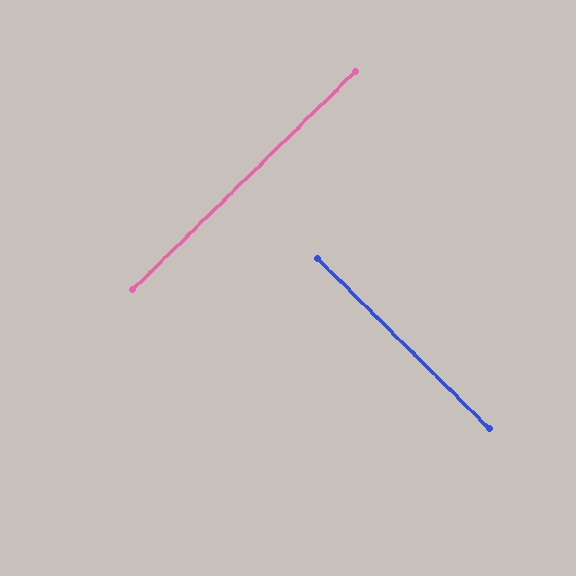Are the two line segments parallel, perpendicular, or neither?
Perpendicular — they meet at approximately 89°.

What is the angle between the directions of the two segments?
Approximately 89 degrees.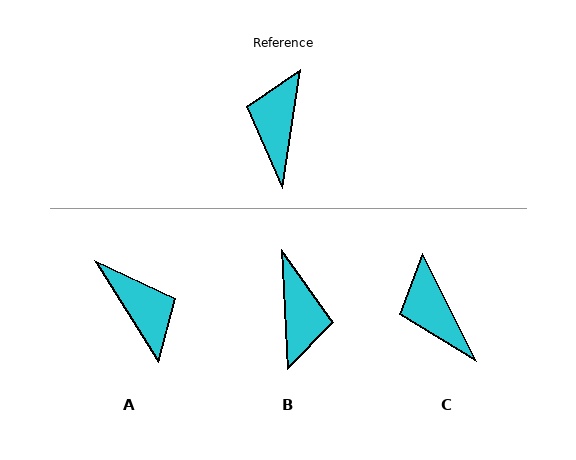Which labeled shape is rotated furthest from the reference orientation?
B, about 168 degrees away.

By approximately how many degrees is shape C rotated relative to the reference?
Approximately 35 degrees counter-clockwise.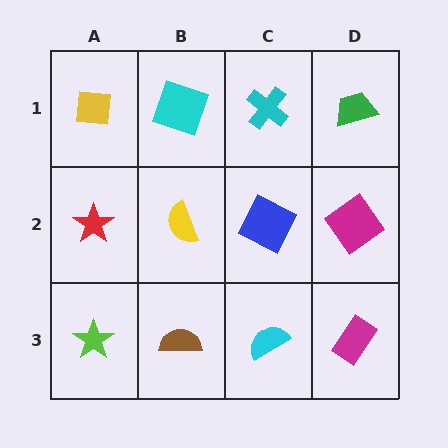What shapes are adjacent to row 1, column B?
A yellow semicircle (row 2, column B), a yellow square (row 1, column A), a cyan cross (row 1, column C).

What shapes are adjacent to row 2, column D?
A green trapezoid (row 1, column D), a magenta rectangle (row 3, column D), a blue square (row 2, column C).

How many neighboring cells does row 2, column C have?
4.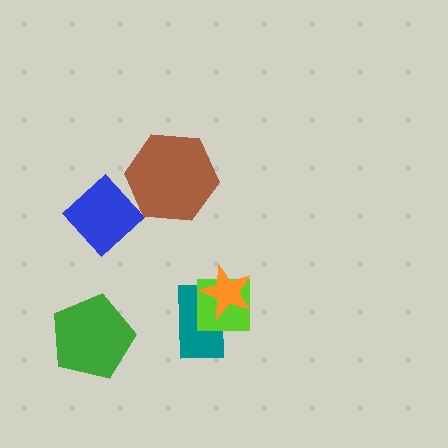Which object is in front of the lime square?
The orange star is in front of the lime square.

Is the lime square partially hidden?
Yes, it is partially covered by another shape.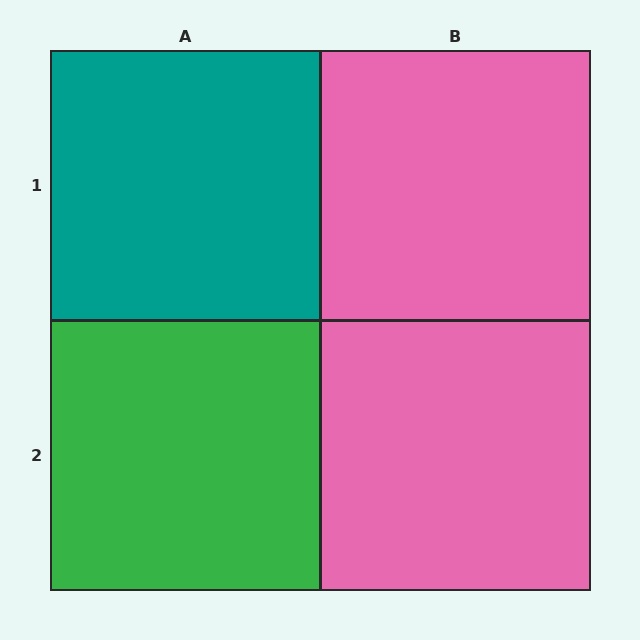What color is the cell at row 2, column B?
Pink.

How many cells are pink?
2 cells are pink.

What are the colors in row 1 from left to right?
Teal, pink.